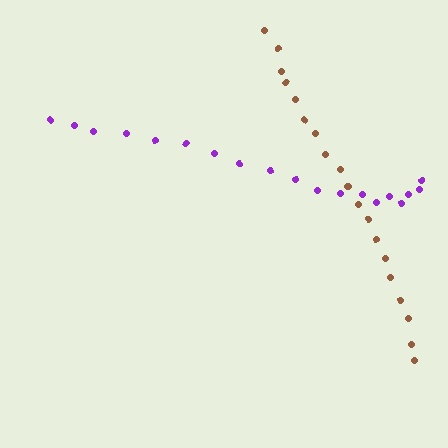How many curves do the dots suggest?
There are 2 distinct paths.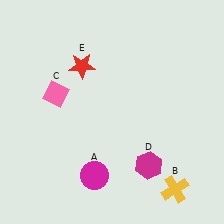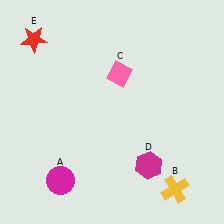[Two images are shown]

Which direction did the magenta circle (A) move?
The magenta circle (A) moved left.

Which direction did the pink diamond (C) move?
The pink diamond (C) moved right.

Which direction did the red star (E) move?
The red star (E) moved left.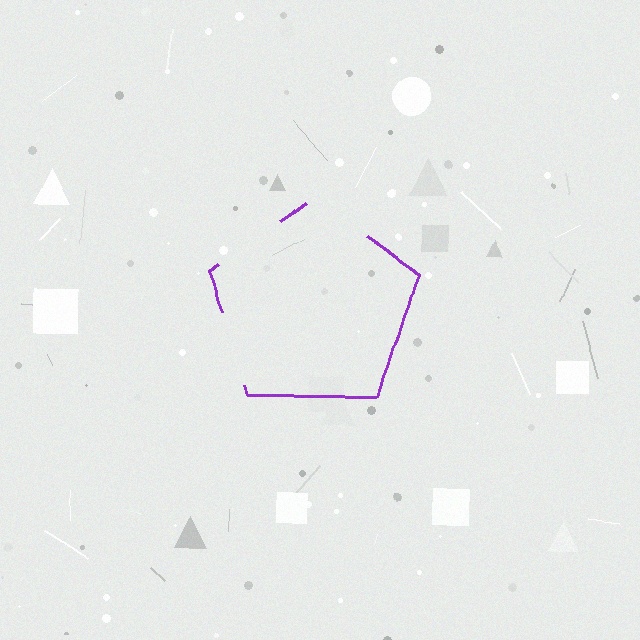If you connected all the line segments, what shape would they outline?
They would outline a pentagon.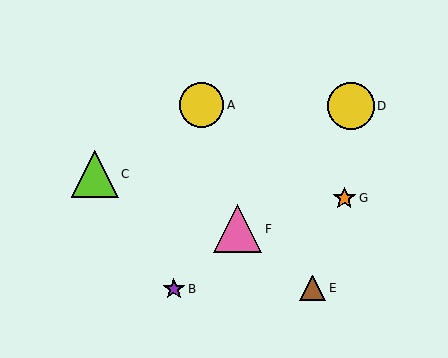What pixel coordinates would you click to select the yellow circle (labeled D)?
Click at (351, 106) to select the yellow circle D.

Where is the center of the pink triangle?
The center of the pink triangle is at (238, 229).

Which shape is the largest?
The pink triangle (labeled F) is the largest.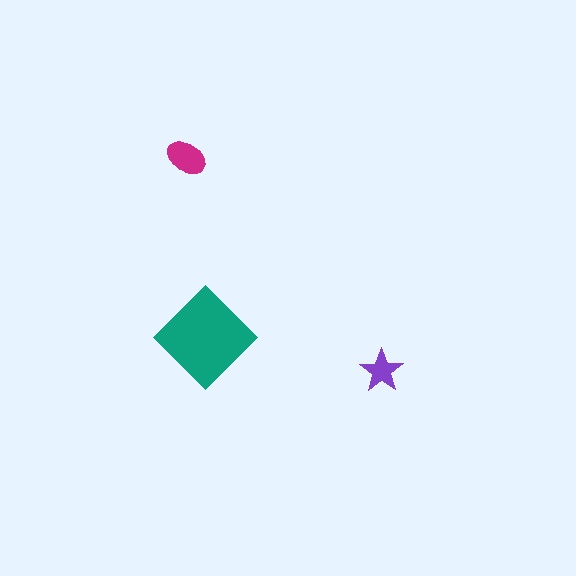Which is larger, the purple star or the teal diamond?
The teal diamond.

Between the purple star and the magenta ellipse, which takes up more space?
The magenta ellipse.